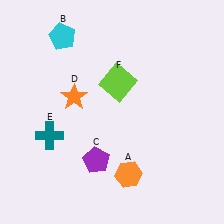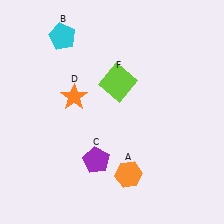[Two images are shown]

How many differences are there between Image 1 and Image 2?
There is 1 difference between the two images.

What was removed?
The teal cross (E) was removed in Image 2.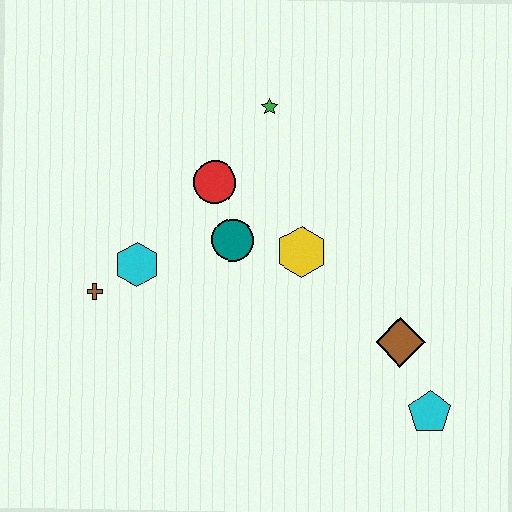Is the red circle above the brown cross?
Yes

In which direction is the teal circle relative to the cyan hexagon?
The teal circle is to the right of the cyan hexagon.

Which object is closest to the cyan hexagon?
The brown cross is closest to the cyan hexagon.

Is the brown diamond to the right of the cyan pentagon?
No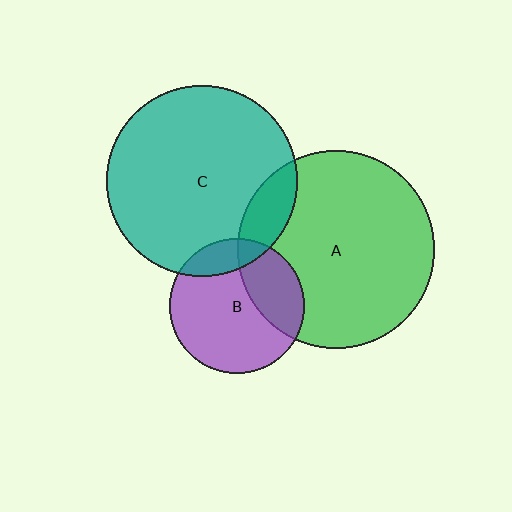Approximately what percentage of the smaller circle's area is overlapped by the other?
Approximately 15%.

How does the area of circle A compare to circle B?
Approximately 2.1 times.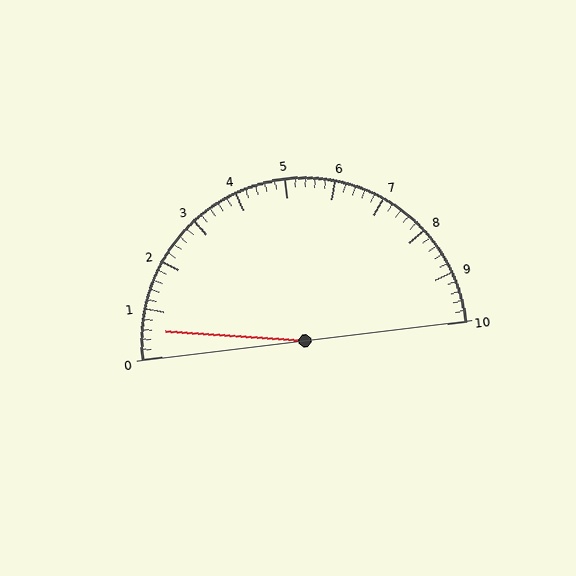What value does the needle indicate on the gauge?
The needle indicates approximately 0.6.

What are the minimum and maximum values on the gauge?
The gauge ranges from 0 to 10.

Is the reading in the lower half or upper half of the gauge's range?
The reading is in the lower half of the range (0 to 10).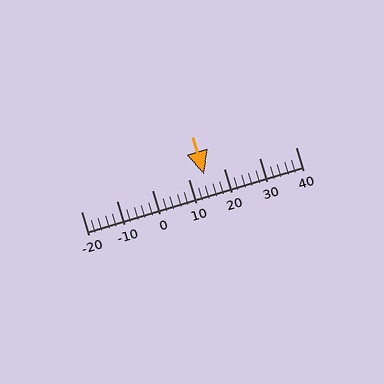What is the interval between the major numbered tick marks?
The major tick marks are spaced 10 units apart.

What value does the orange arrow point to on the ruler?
The orange arrow points to approximately 14.